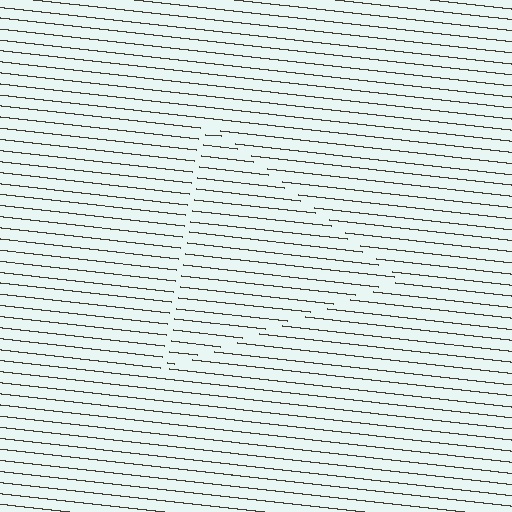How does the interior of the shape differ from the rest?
The interior of the shape contains the same grating, shifted by half a period — the contour is defined by the phase discontinuity where line-ends from the inner and outer gratings abut.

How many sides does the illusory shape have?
3 sides — the line-ends trace a triangle.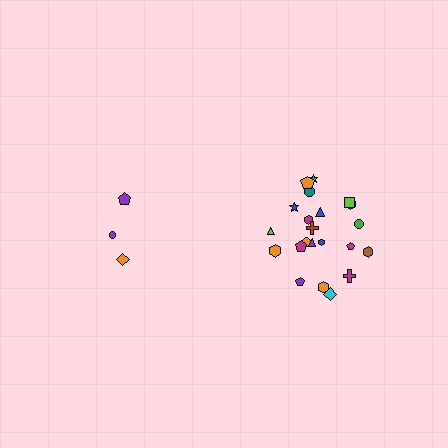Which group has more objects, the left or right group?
The right group.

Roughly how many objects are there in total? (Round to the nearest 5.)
Roughly 25 objects in total.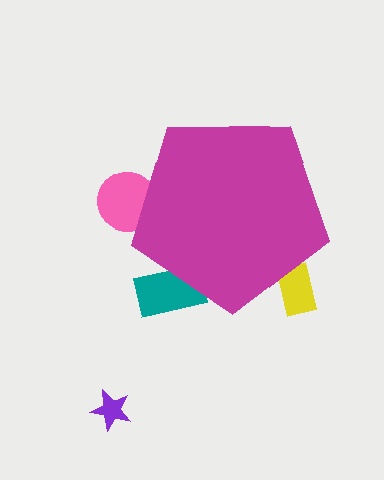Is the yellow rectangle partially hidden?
Yes, the yellow rectangle is partially hidden behind the magenta pentagon.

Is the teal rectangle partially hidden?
Yes, the teal rectangle is partially hidden behind the magenta pentagon.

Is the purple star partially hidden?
No, the purple star is fully visible.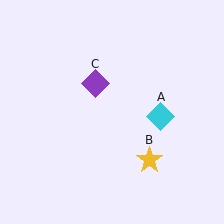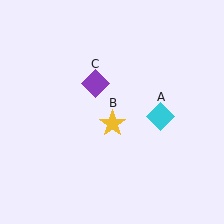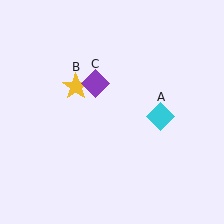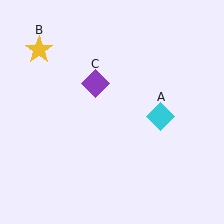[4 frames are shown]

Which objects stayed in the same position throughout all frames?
Cyan diamond (object A) and purple diamond (object C) remained stationary.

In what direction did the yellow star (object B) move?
The yellow star (object B) moved up and to the left.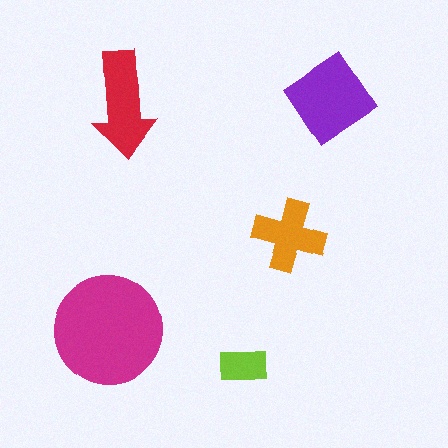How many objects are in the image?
There are 5 objects in the image.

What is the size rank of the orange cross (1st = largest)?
4th.